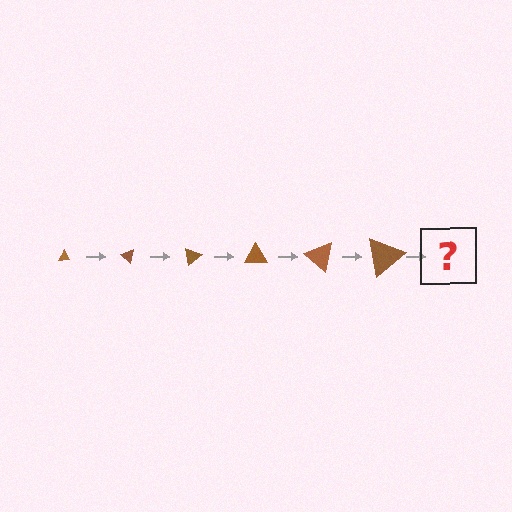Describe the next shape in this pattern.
It should be a triangle, larger than the previous one and rotated 240 degrees from the start.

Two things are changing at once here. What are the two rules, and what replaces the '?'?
The two rules are that the triangle grows larger each step and it rotates 40 degrees each step. The '?' should be a triangle, larger than the previous one and rotated 240 degrees from the start.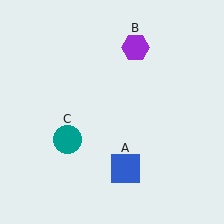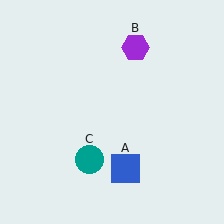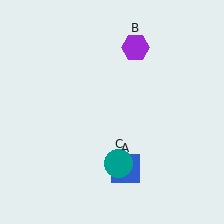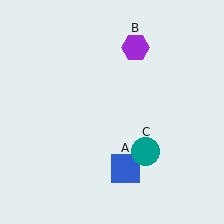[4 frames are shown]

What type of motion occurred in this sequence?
The teal circle (object C) rotated counterclockwise around the center of the scene.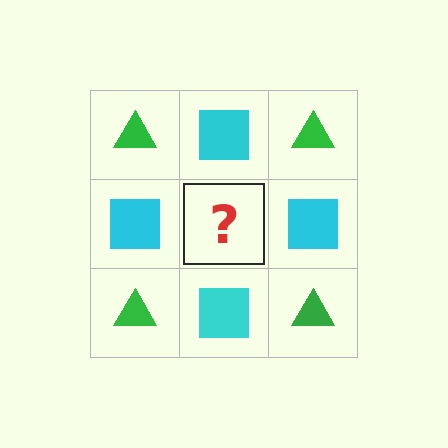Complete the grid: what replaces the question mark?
The question mark should be replaced with a green triangle.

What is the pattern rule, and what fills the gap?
The rule is that it alternates green triangle and cyan square in a checkerboard pattern. The gap should be filled with a green triangle.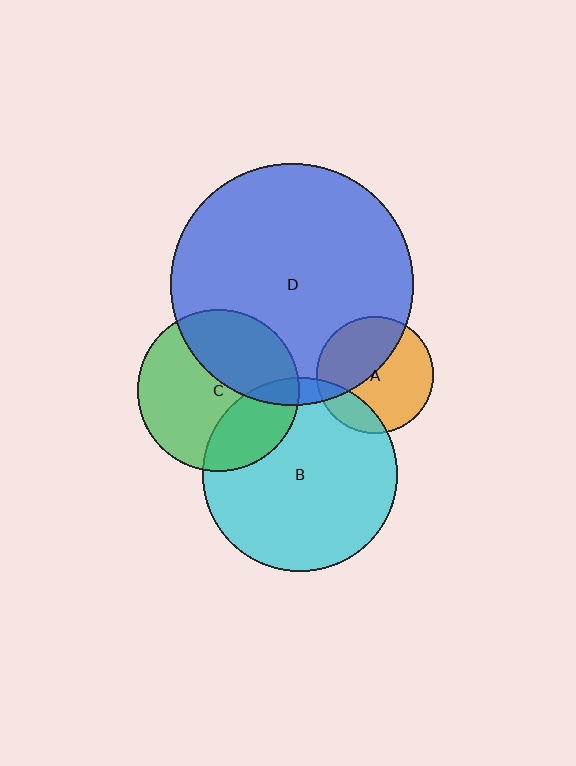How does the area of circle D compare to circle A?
Approximately 4.3 times.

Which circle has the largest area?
Circle D (blue).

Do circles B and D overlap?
Yes.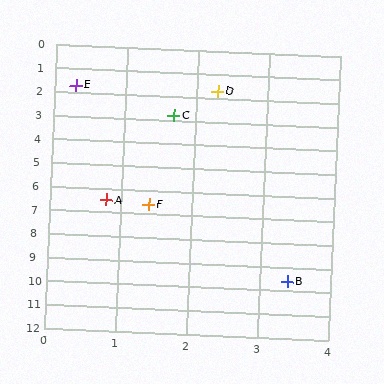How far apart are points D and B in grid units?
Points D and B are about 8.0 grid units apart.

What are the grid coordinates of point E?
Point E is at approximately (0.3, 1.7).